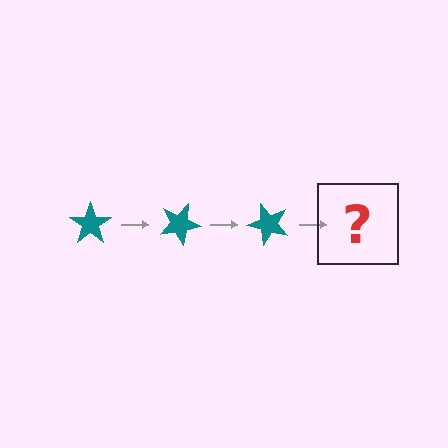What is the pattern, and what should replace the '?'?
The pattern is that the star rotates 25 degrees each step. The '?' should be a teal star rotated 75 degrees.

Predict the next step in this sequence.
The next step is a teal star rotated 75 degrees.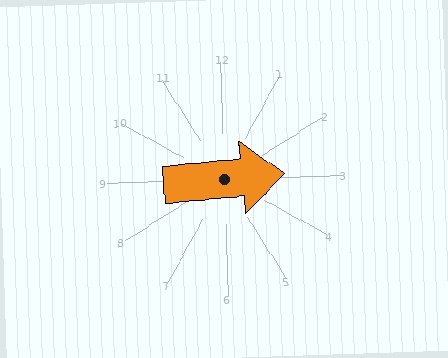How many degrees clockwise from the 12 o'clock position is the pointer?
Approximately 86 degrees.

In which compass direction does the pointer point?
East.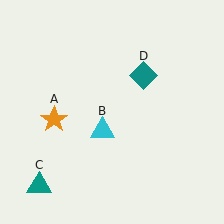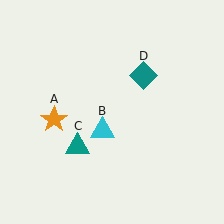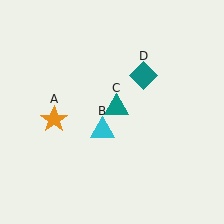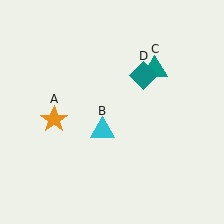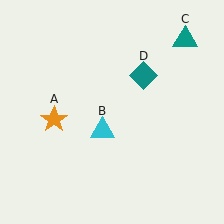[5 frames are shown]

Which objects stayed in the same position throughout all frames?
Orange star (object A) and cyan triangle (object B) and teal diamond (object D) remained stationary.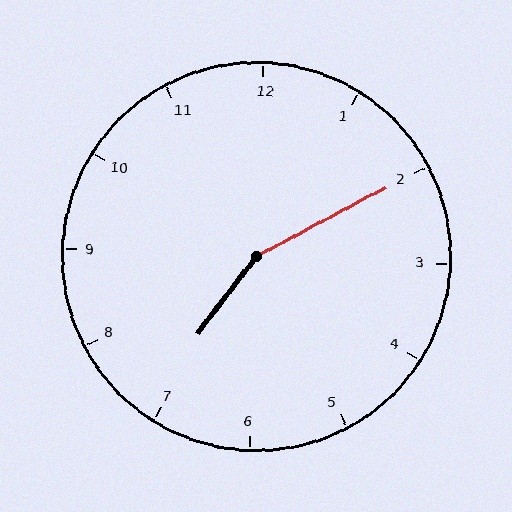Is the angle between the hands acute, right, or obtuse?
It is obtuse.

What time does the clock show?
7:10.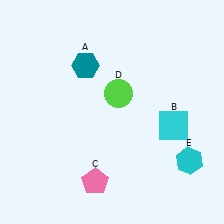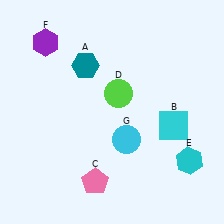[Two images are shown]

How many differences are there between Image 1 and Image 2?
There are 2 differences between the two images.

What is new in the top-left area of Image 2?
A purple hexagon (F) was added in the top-left area of Image 2.